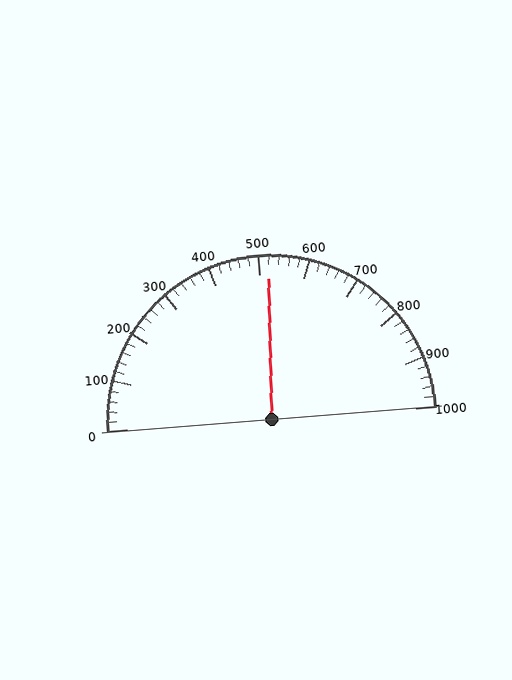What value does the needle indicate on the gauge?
The needle indicates approximately 520.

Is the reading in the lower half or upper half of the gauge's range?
The reading is in the upper half of the range (0 to 1000).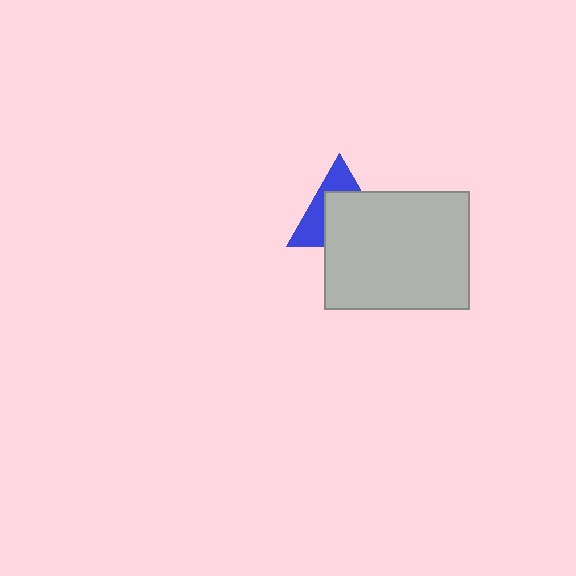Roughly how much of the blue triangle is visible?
A small part of it is visible (roughly 41%).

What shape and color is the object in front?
The object in front is a light gray rectangle.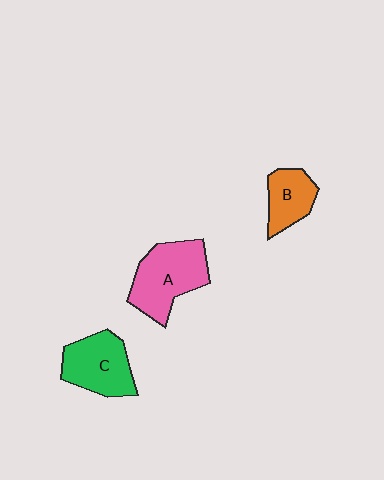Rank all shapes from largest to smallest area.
From largest to smallest: A (pink), C (green), B (orange).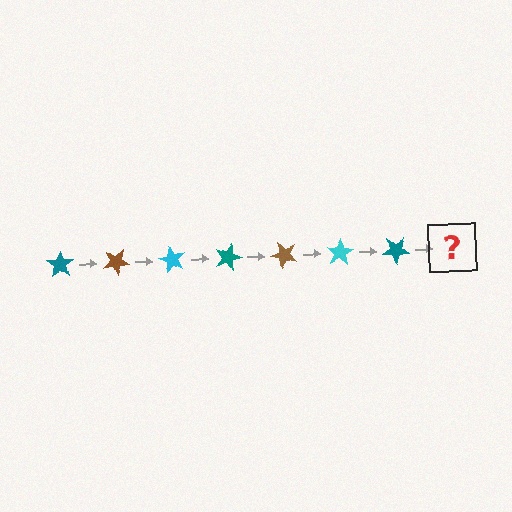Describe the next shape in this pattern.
It should be a brown star, rotated 210 degrees from the start.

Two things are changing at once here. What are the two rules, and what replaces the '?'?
The two rules are that it rotates 30 degrees each step and the color cycles through teal, brown, and cyan. The '?' should be a brown star, rotated 210 degrees from the start.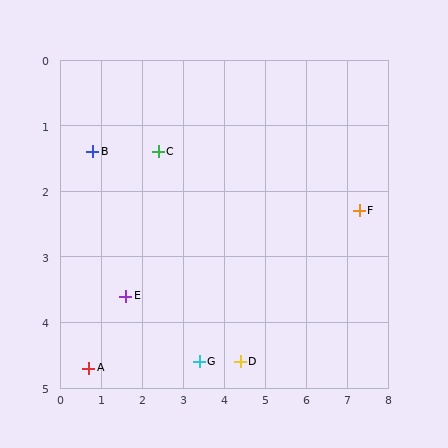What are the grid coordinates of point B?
Point B is at approximately (0.8, 1.4).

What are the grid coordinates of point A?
Point A is at approximately (0.7, 4.7).